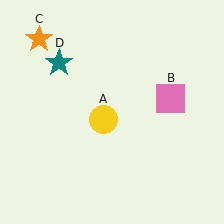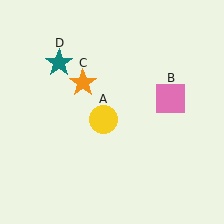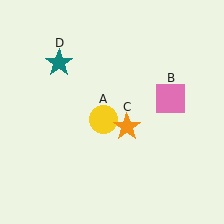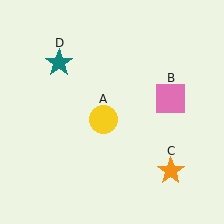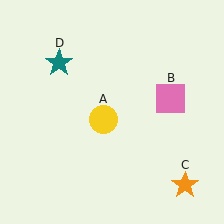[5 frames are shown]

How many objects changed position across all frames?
1 object changed position: orange star (object C).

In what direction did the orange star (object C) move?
The orange star (object C) moved down and to the right.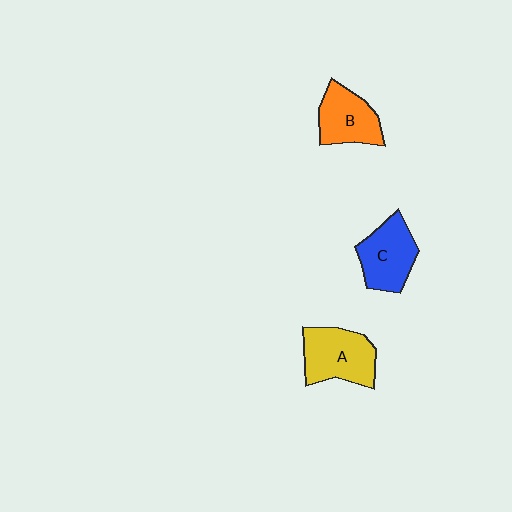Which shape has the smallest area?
Shape B (orange).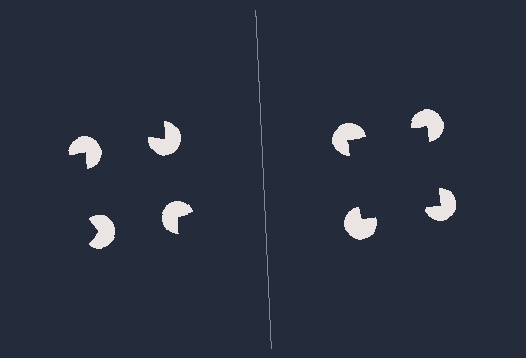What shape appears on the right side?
An illusory square.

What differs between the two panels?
The pac-man discs are positioned identically on both sides; only the wedge orientations differ. On the right they align to a square; on the left they are misaligned.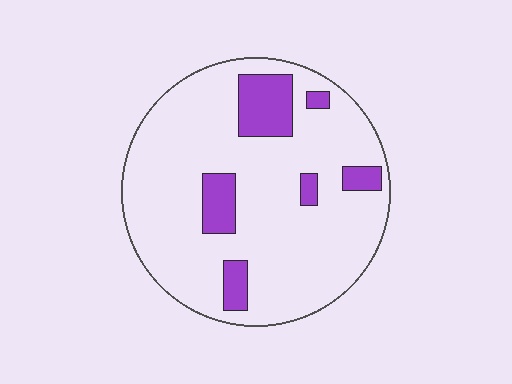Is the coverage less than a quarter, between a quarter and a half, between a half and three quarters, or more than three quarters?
Less than a quarter.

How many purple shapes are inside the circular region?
6.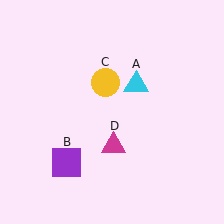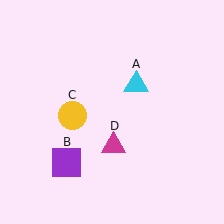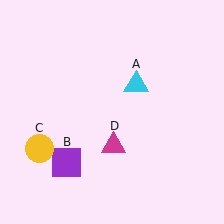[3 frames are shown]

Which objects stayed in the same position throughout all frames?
Cyan triangle (object A) and purple square (object B) and magenta triangle (object D) remained stationary.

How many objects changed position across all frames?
1 object changed position: yellow circle (object C).